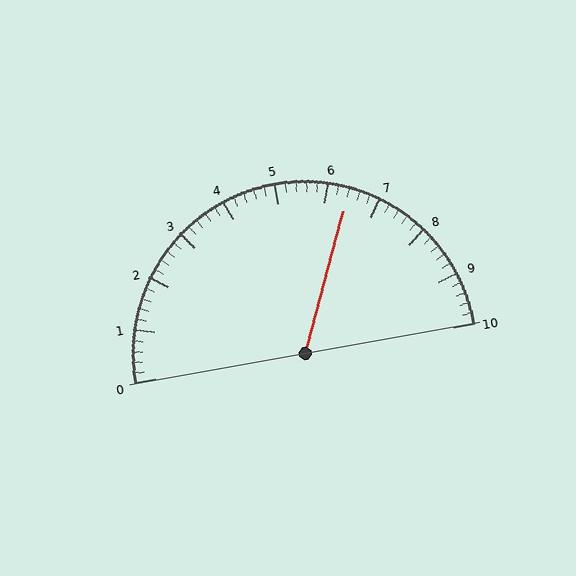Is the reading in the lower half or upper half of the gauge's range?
The reading is in the upper half of the range (0 to 10).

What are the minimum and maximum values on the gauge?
The gauge ranges from 0 to 10.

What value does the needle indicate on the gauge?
The needle indicates approximately 6.4.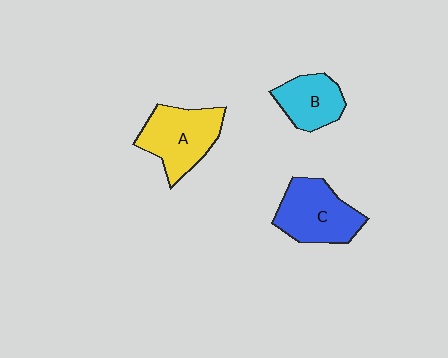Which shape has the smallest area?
Shape B (cyan).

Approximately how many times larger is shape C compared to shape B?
Approximately 1.4 times.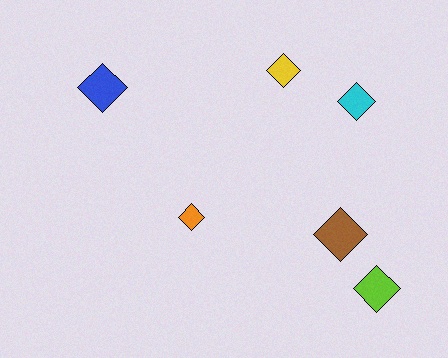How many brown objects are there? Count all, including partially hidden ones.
There is 1 brown object.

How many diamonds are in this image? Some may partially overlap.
There are 6 diamonds.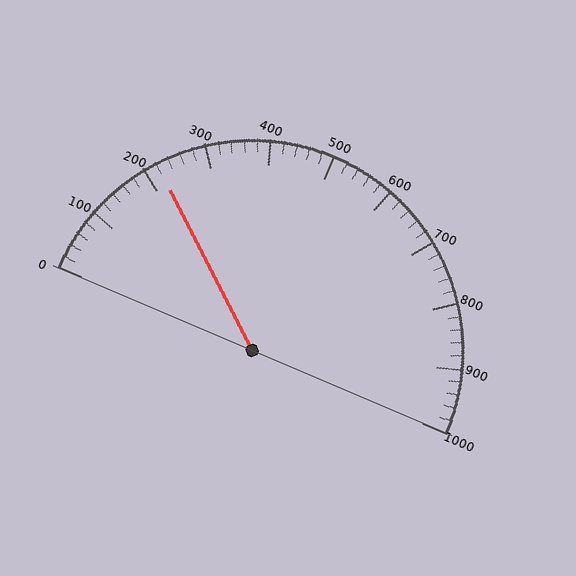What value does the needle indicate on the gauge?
The needle indicates approximately 220.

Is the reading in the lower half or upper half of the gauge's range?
The reading is in the lower half of the range (0 to 1000).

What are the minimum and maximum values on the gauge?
The gauge ranges from 0 to 1000.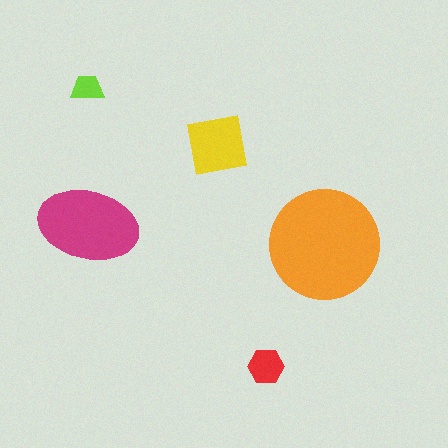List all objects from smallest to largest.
The lime trapezoid, the red hexagon, the yellow square, the magenta ellipse, the orange circle.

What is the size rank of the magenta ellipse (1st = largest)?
2nd.